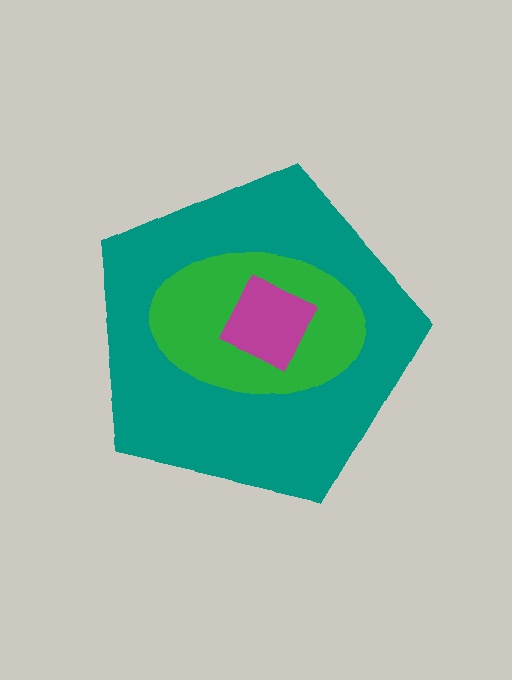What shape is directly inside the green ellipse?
The magenta square.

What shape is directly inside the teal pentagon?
The green ellipse.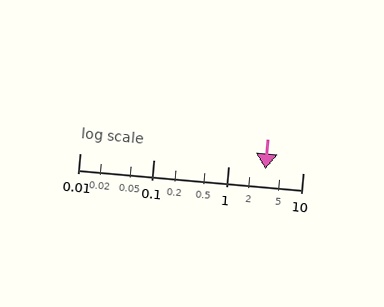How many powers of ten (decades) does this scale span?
The scale spans 3 decades, from 0.01 to 10.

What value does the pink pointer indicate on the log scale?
The pointer indicates approximately 3.1.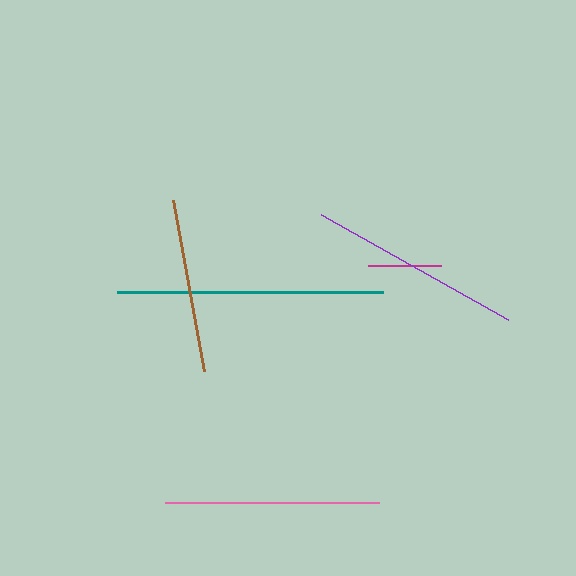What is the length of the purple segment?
The purple segment is approximately 214 pixels long.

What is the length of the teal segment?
The teal segment is approximately 267 pixels long.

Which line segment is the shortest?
The magenta line is the shortest at approximately 73 pixels.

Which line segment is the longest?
The teal line is the longest at approximately 267 pixels.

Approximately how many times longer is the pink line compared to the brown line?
The pink line is approximately 1.2 times the length of the brown line.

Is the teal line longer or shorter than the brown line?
The teal line is longer than the brown line.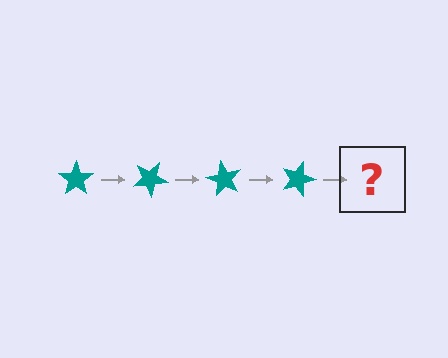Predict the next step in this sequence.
The next step is a teal star rotated 120 degrees.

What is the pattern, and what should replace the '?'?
The pattern is that the star rotates 30 degrees each step. The '?' should be a teal star rotated 120 degrees.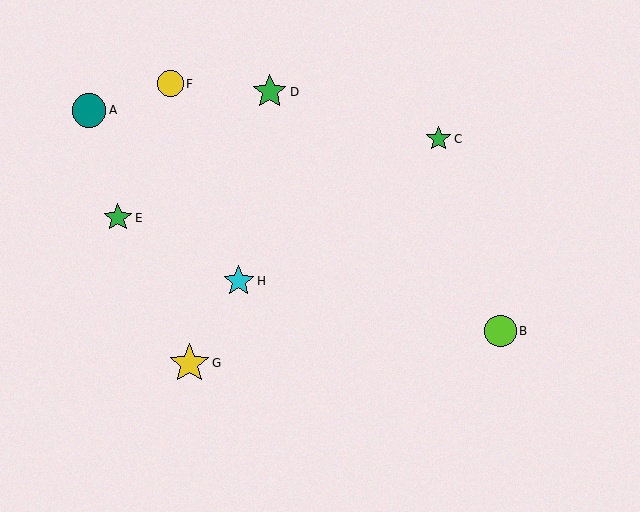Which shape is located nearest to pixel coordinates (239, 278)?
The cyan star (labeled H) at (239, 281) is nearest to that location.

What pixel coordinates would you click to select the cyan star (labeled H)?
Click at (239, 281) to select the cyan star H.